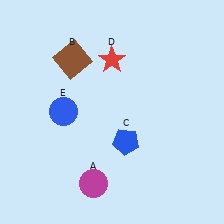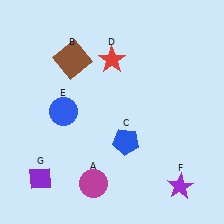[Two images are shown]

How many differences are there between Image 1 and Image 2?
There are 2 differences between the two images.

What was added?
A purple star (F), a purple diamond (G) were added in Image 2.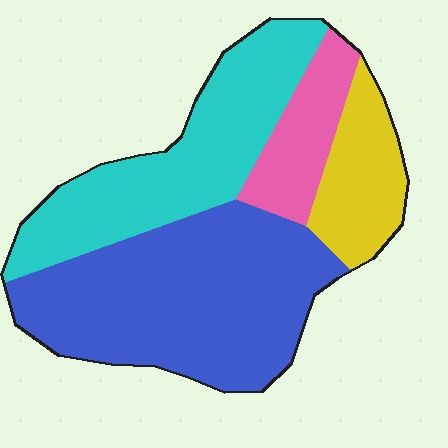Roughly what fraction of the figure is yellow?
Yellow covers 14% of the figure.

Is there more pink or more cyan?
Cyan.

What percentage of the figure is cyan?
Cyan covers roughly 30% of the figure.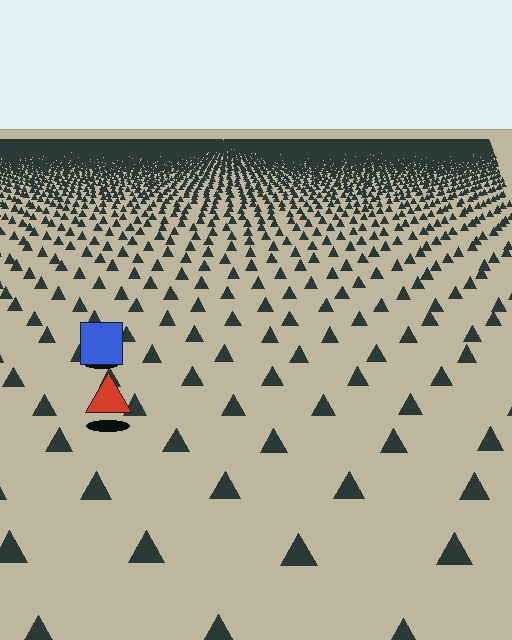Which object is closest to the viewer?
The red triangle is closest. The texture marks near it are larger and more spread out.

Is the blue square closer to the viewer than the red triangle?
No. The red triangle is closer — you can tell from the texture gradient: the ground texture is coarser near it.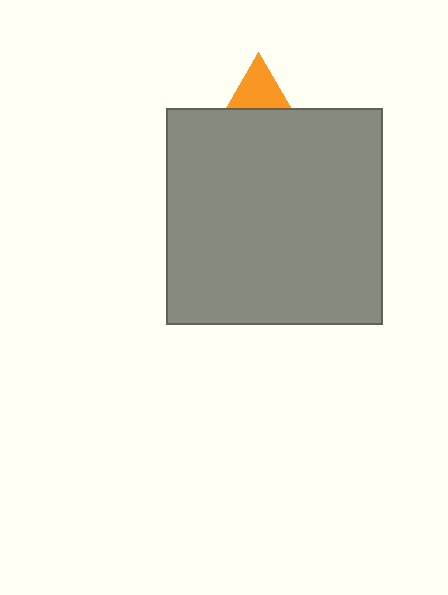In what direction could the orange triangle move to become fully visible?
The orange triangle could move up. That would shift it out from behind the gray square entirely.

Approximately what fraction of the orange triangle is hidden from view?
Roughly 70% of the orange triangle is hidden behind the gray square.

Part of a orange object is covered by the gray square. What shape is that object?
It is a triangle.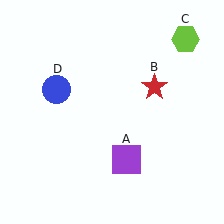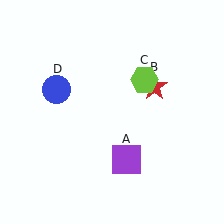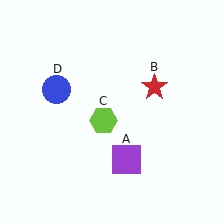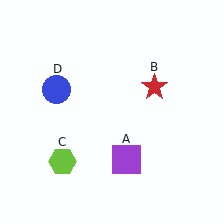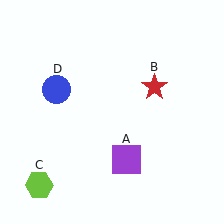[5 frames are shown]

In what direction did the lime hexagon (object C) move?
The lime hexagon (object C) moved down and to the left.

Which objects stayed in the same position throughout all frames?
Purple square (object A) and red star (object B) and blue circle (object D) remained stationary.